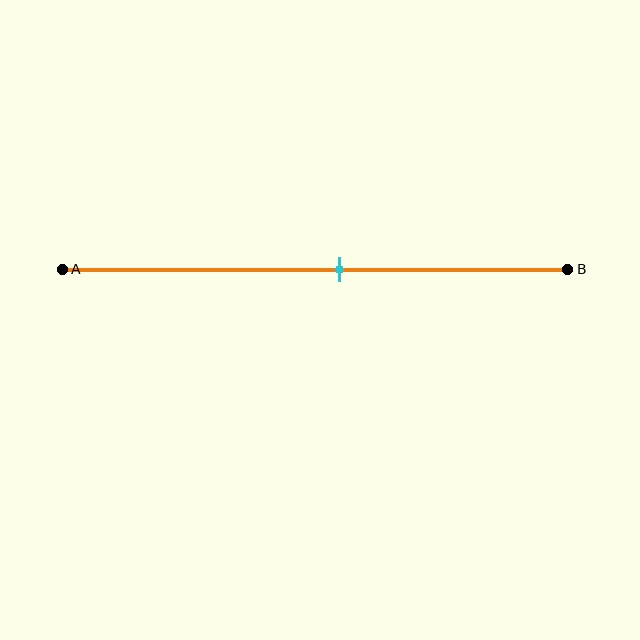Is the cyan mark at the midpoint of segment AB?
No, the mark is at about 55% from A, not at the 50% midpoint.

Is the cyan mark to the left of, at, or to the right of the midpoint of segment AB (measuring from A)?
The cyan mark is to the right of the midpoint of segment AB.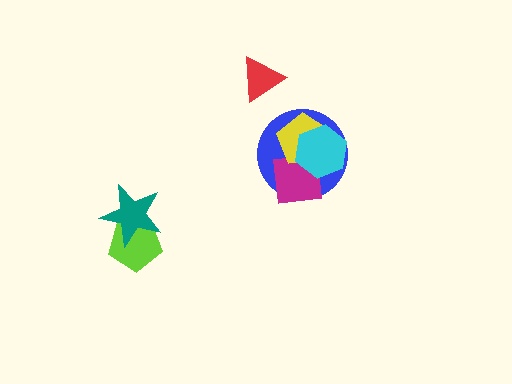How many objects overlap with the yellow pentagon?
3 objects overlap with the yellow pentagon.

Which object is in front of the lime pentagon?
The teal star is in front of the lime pentagon.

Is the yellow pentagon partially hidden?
Yes, it is partially covered by another shape.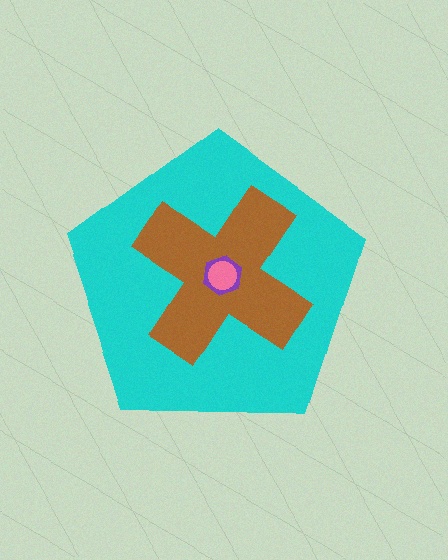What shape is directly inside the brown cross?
The purple hexagon.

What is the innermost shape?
The pink circle.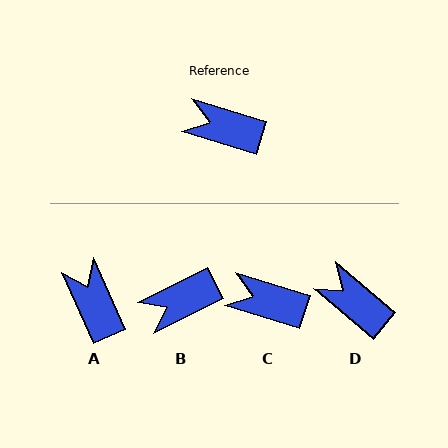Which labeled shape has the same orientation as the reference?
C.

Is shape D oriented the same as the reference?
No, it is off by about 23 degrees.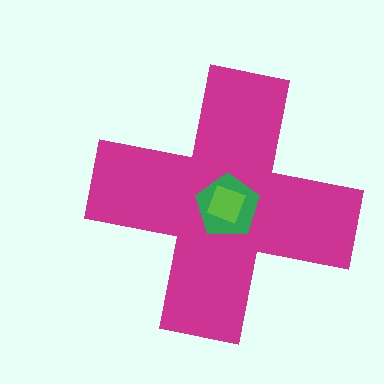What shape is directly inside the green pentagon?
The lime diamond.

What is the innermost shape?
The lime diamond.